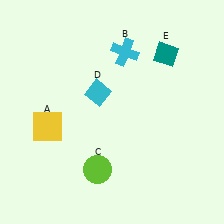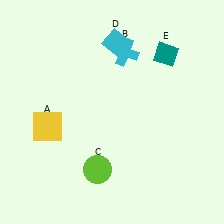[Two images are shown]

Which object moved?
The cyan diamond (D) moved up.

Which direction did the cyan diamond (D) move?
The cyan diamond (D) moved up.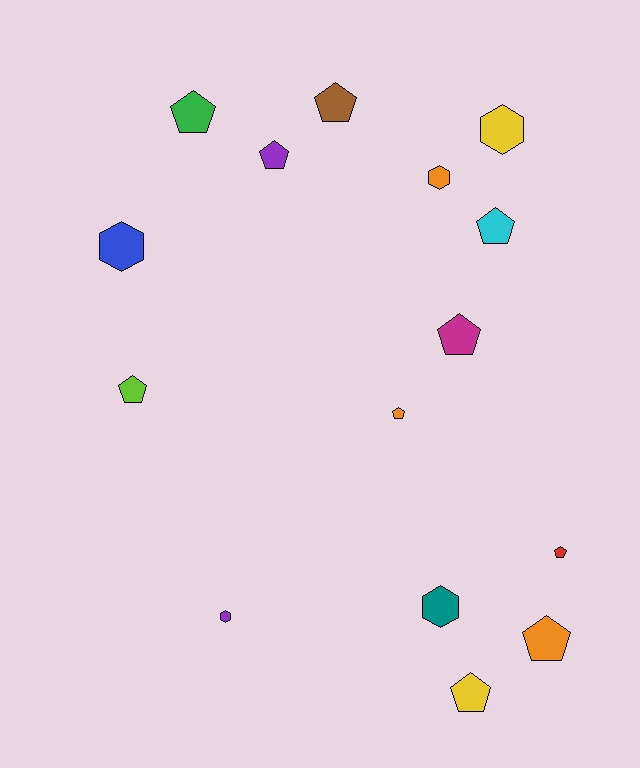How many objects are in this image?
There are 15 objects.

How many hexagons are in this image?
There are 5 hexagons.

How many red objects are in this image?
There is 1 red object.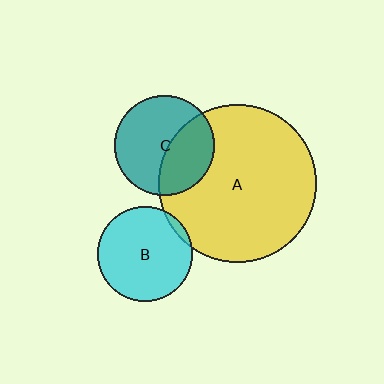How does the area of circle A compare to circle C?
Approximately 2.5 times.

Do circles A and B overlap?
Yes.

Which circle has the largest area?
Circle A (yellow).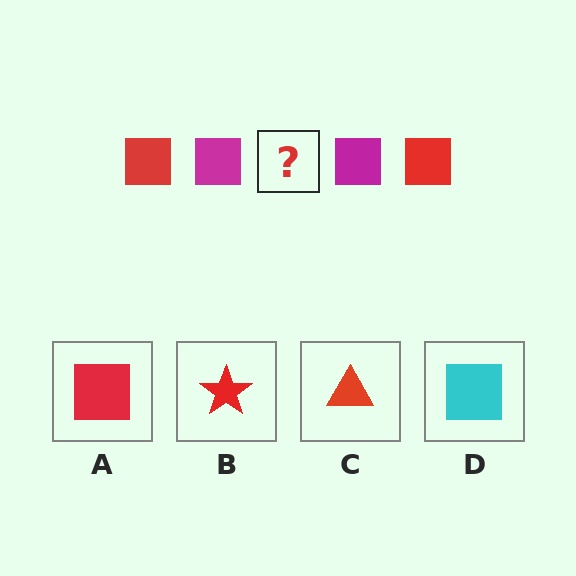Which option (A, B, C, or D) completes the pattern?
A.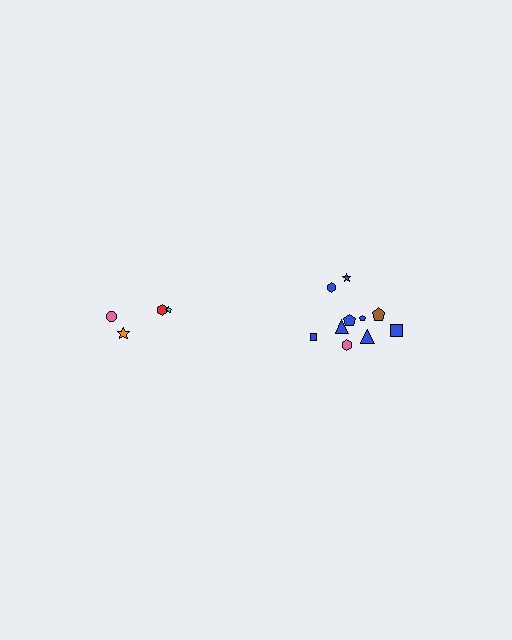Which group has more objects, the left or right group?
The right group.